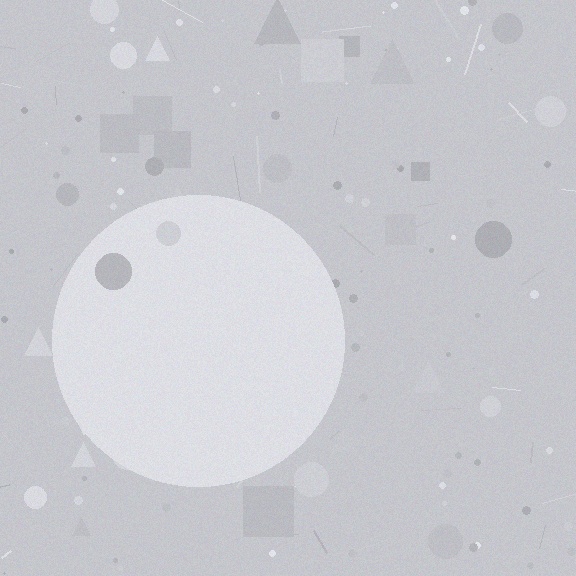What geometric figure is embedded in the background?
A circle is embedded in the background.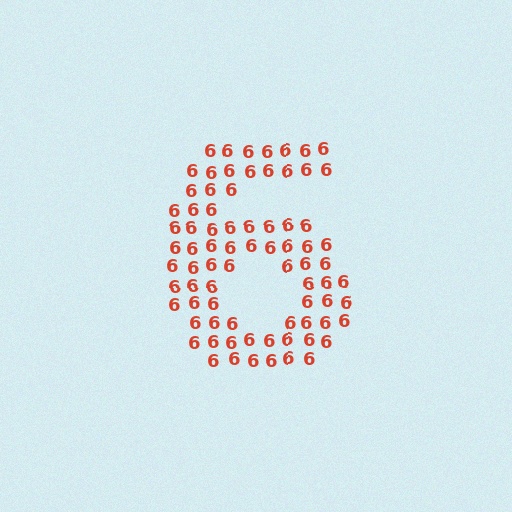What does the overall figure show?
The overall figure shows the digit 6.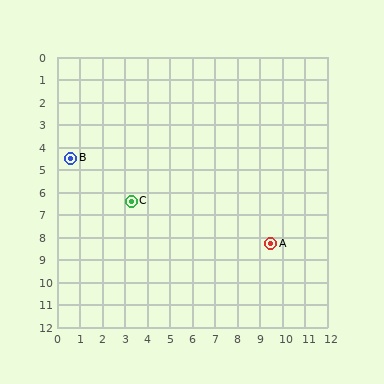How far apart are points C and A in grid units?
Points C and A are about 6.5 grid units apart.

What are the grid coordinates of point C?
Point C is at approximately (3.3, 6.4).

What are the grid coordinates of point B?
Point B is at approximately (0.6, 4.5).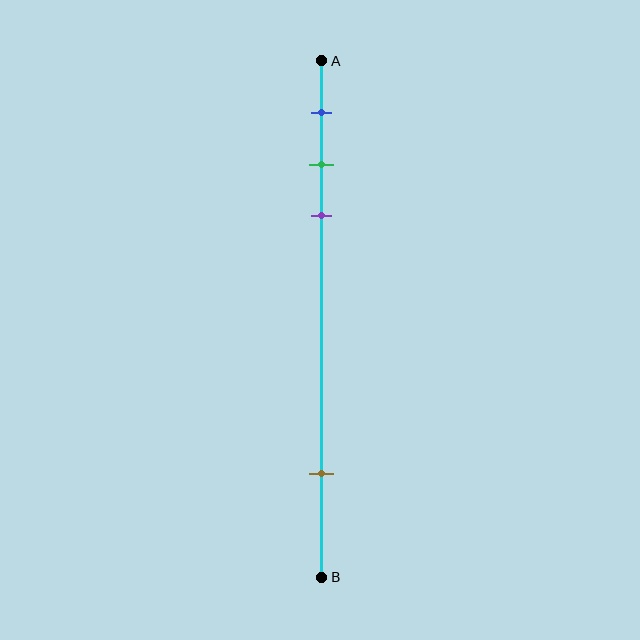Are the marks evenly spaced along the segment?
No, the marks are not evenly spaced.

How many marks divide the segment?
There are 4 marks dividing the segment.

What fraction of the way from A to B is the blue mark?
The blue mark is approximately 10% (0.1) of the way from A to B.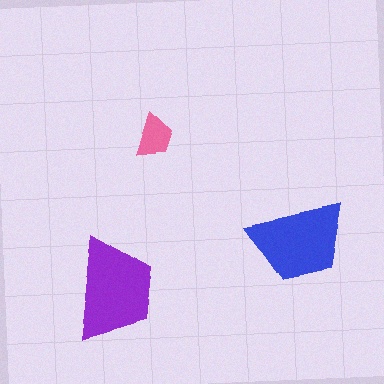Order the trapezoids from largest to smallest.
the purple one, the blue one, the pink one.